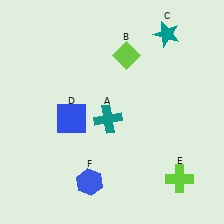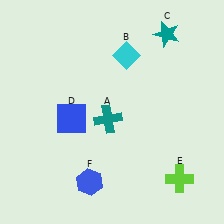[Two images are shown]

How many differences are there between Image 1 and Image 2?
There is 1 difference between the two images.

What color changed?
The diamond (B) changed from lime in Image 1 to cyan in Image 2.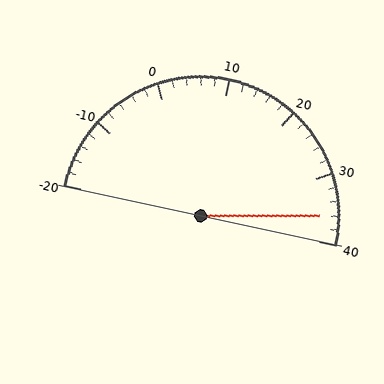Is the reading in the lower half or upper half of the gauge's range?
The reading is in the upper half of the range (-20 to 40).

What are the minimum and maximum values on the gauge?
The gauge ranges from -20 to 40.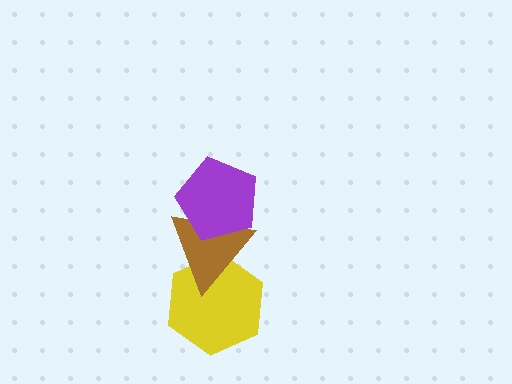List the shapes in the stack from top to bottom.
From top to bottom: the purple pentagon, the brown triangle, the yellow hexagon.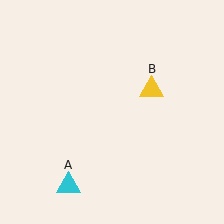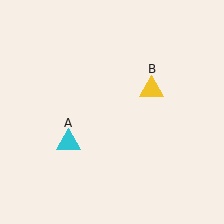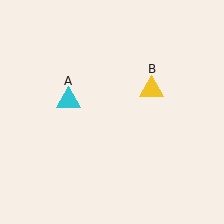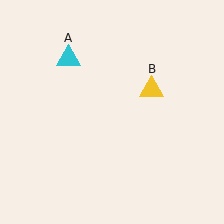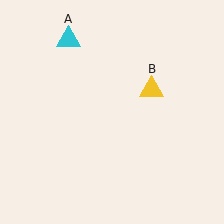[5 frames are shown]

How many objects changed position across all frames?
1 object changed position: cyan triangle (object A).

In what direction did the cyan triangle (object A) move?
The cyan triangle (object A) moved up.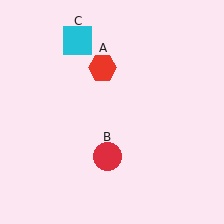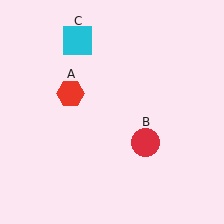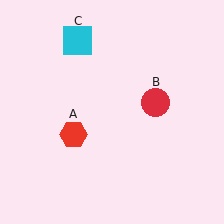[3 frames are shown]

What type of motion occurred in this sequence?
The red hexagon (object A), red circle (object B) rotated counterclockwise around the center of the scene.